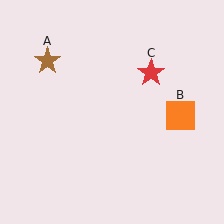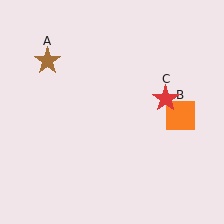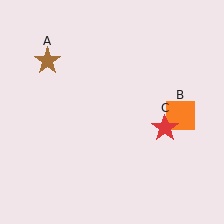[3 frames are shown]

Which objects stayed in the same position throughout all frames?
Brown star (object A) and orange square (object B) remained stationary.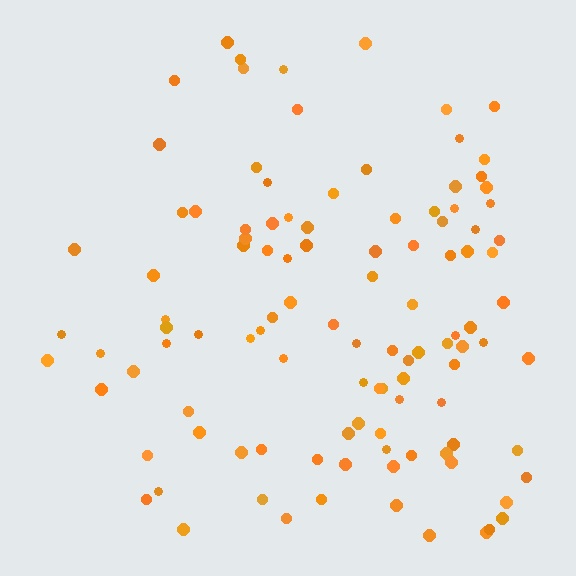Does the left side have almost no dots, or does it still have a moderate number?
Still a moderate number, just noticeably fewer than the right.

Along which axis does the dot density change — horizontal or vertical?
Horizontal.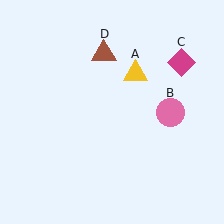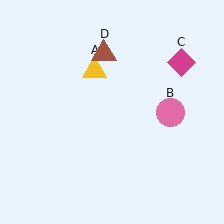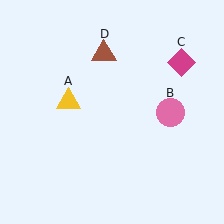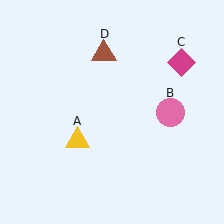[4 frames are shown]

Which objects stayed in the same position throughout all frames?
Pink circle (object B) and magenta diamond (object C) and brown triangle (object D) remained stationary.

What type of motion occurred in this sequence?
The yellow triangle (object A) rotated counterclockwise around the center of the scene.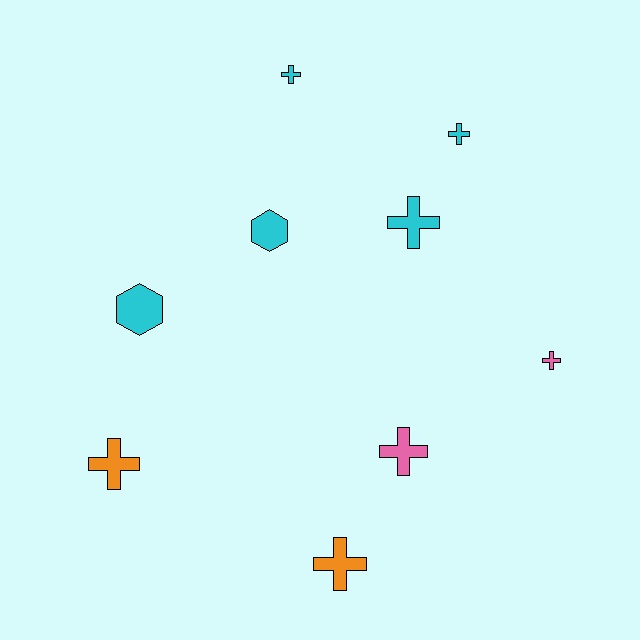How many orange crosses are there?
There are 2 orange crosses.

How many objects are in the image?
There are 9 objects.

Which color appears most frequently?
Cyan, with 5 objects.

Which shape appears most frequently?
Cross, with 7 objects.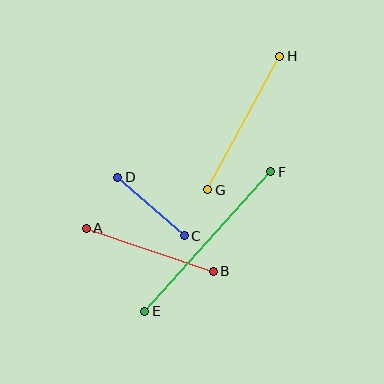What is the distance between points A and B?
The distance is approximately 134 pixels.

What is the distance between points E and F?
The distance is approximately 188 pixels.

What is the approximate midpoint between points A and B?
The midpoint is at approximately (150, 250) pixels.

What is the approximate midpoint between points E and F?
The midpoint is at approximately (208, 241) pixels.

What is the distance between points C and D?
The distance is approximately 88 pixels.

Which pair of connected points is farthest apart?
Points E and F are farthest apart.